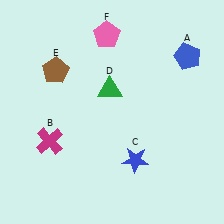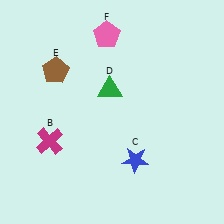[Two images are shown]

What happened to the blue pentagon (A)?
The blue pentagon (A) was removed in Image 2. It was in the top-right area of Image 1.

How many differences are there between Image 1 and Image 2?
There is 1 difference between the two images.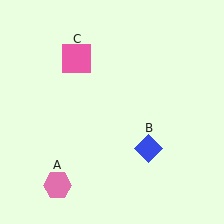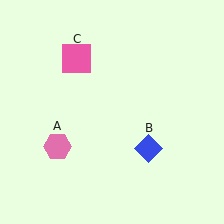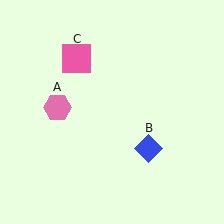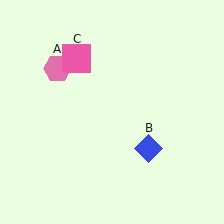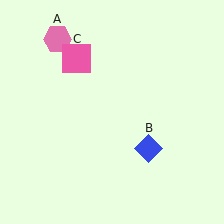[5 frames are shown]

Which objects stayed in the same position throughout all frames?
Blue diamond (object B) and pink square (object C) remained stationary.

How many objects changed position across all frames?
1 object changed position: pink hexagon (object A).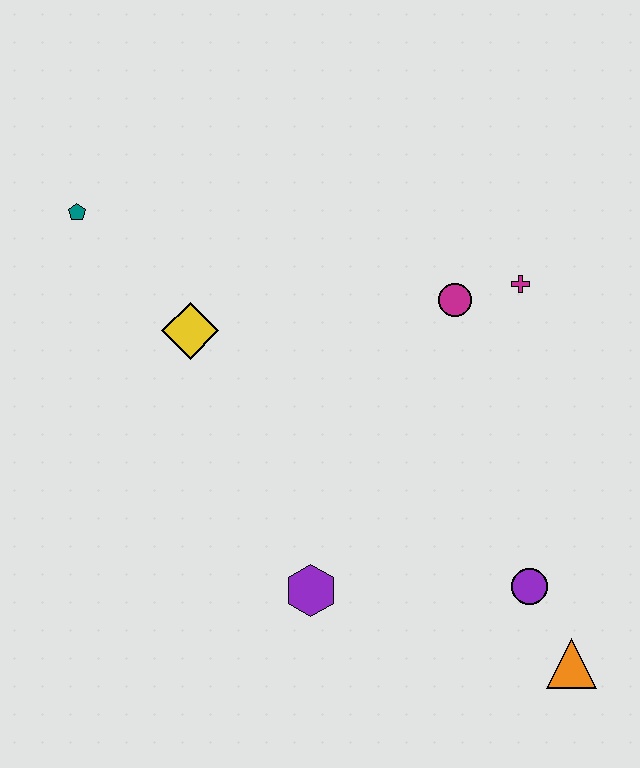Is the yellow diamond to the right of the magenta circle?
No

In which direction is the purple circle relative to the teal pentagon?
The purple circle is to the right of the teal pentagon.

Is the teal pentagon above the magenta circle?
Yes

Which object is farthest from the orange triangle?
The teal pentagon is farthest from the orange triangle.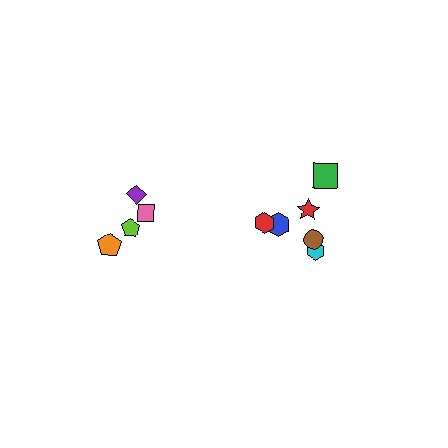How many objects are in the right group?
There are 6 objects.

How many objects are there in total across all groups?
There are 10 objects.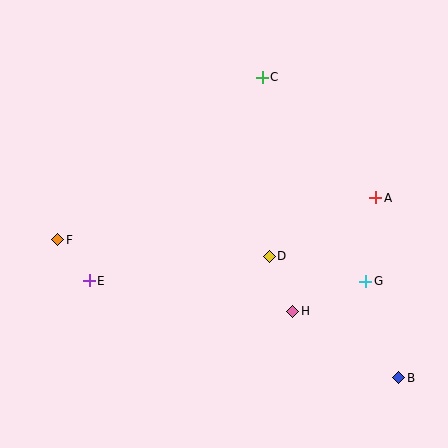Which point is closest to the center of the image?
Point D at (269, 256) is closest to the center.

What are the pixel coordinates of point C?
Point C is at (262, 77).